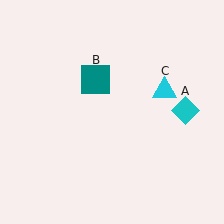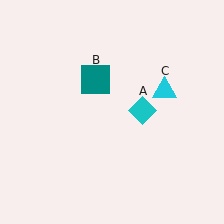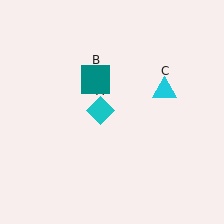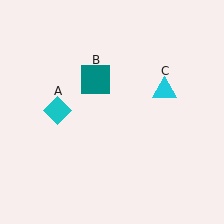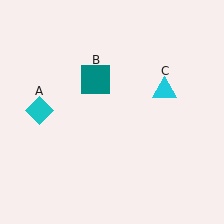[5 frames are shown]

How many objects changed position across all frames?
1 object changed position: cyan diamond (object A).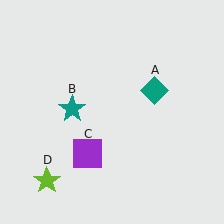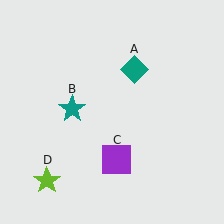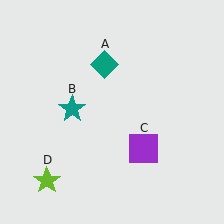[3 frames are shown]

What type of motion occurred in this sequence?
The teal diamond (object A), purple square (object C) rotated counterclockwise around the center of the scene.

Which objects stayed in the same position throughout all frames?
Teal star (object B) and lime star (object D) remained stationary.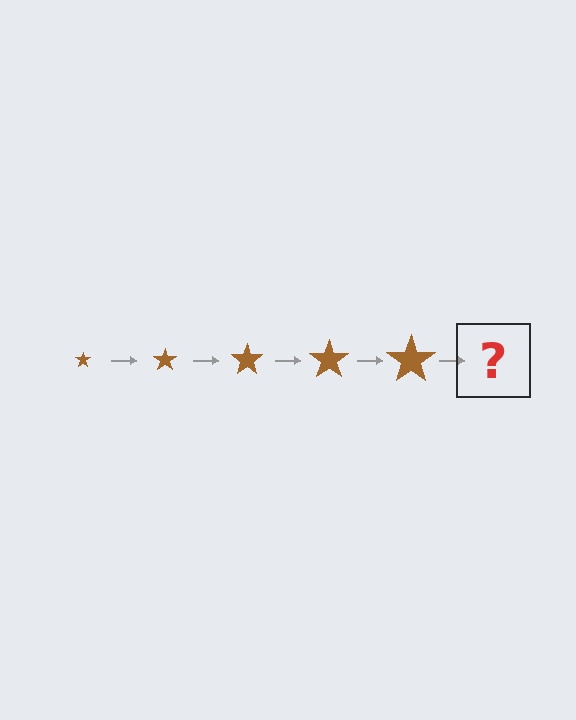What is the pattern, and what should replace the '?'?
The pattern is that the star gets progressively larger each step. The '?' should be a brown star, larger than the previous one.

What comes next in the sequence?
The next element should be a brown star, larger than the previous one.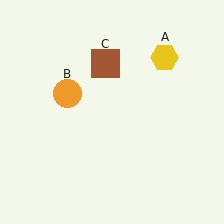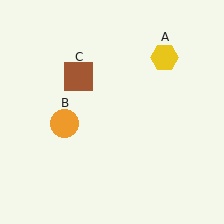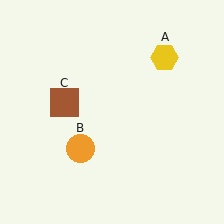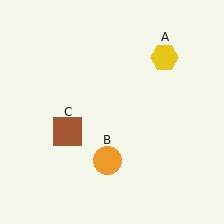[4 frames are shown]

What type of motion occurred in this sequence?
The orange circle (object B), brown square (object C) rotated counterclockwise around the center of the scene.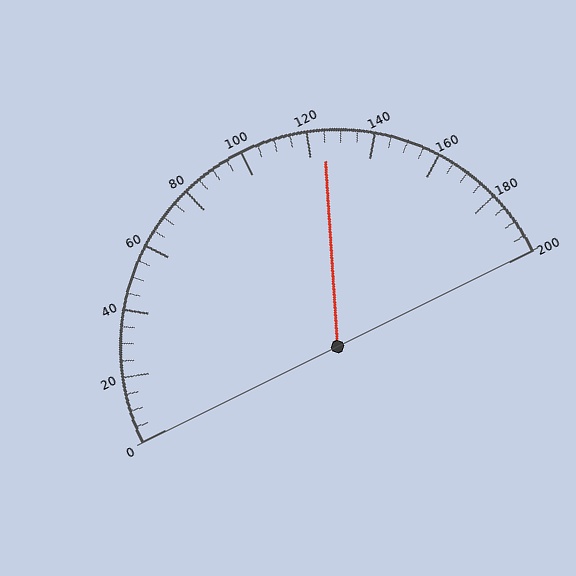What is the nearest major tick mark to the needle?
The nearest major tick mark is 120.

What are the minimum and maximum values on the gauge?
The gauge ranges from 0 to 200.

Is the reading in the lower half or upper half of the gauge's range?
The reading is in the upper half of the range (0 to 200).